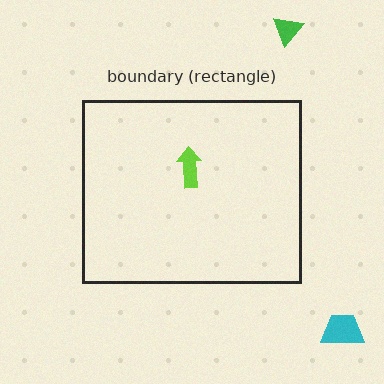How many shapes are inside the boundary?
1 inside, 2 outside.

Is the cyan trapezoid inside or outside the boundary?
Outside.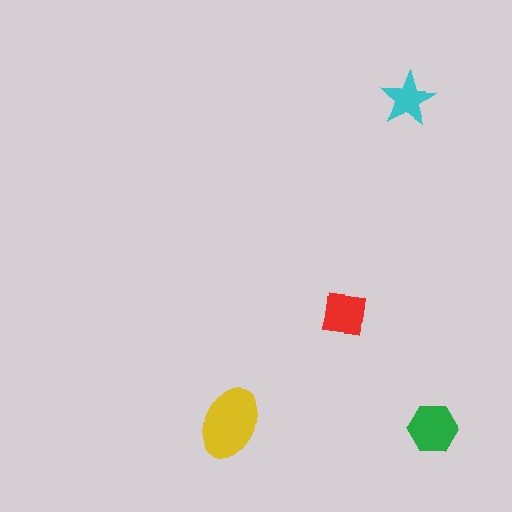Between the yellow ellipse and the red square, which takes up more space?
The yellow ellipse.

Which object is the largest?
The yellow ellipse.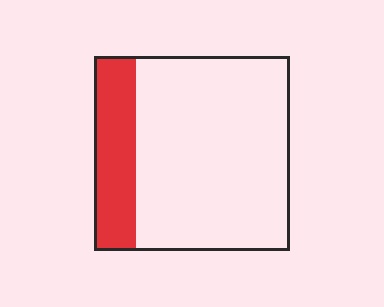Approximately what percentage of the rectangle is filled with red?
Approximately 20%.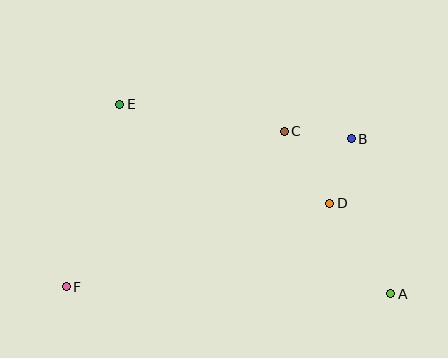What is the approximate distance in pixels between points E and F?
The distance between E and F is approximately 190 pixels.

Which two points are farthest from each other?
Points A and E are farthest from each other.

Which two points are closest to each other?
Points B and C are closest to each other.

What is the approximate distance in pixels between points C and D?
The distance between C and D is approximately 85 pixels.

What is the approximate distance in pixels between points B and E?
The distance between B and E is approximately 234 pixels.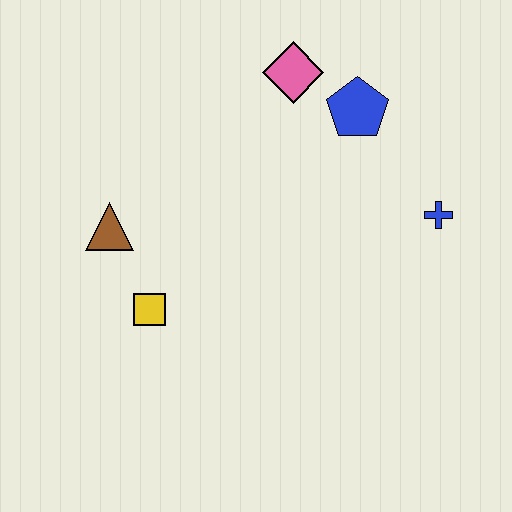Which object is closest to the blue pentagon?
The pink diamond is closest to the blue pentagon.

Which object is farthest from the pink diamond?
The yellow square is farthest from the pink diamond.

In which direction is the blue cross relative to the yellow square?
The blue cross is to the right of the yellow square.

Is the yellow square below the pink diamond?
Yes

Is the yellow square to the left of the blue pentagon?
Yes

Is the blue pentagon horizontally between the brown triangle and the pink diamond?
No